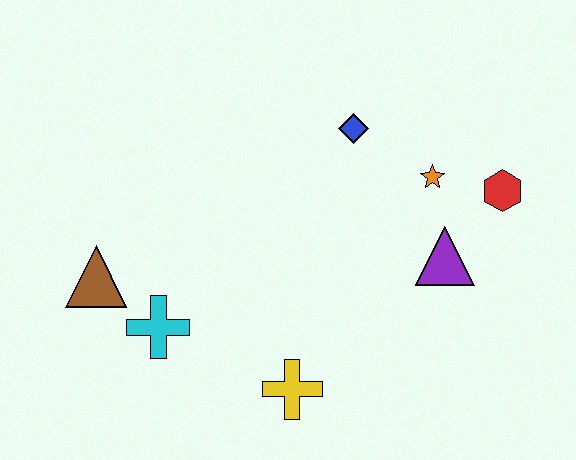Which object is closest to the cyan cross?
The brown triangle is closest to the cyan cross.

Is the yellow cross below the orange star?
Yes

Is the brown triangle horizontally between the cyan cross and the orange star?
No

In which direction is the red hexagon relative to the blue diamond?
The red hexagon is to the right of the blue diamond.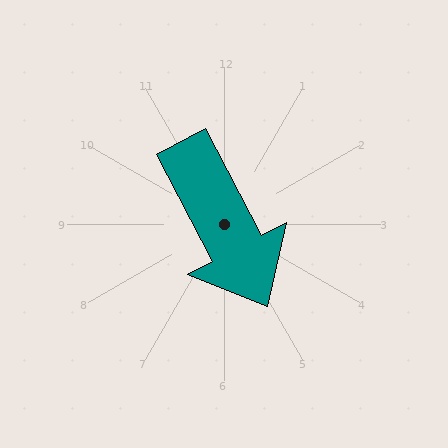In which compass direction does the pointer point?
Southeast.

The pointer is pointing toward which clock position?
Roughly 5 o'clock.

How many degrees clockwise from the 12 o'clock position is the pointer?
Approximately 153 degrees.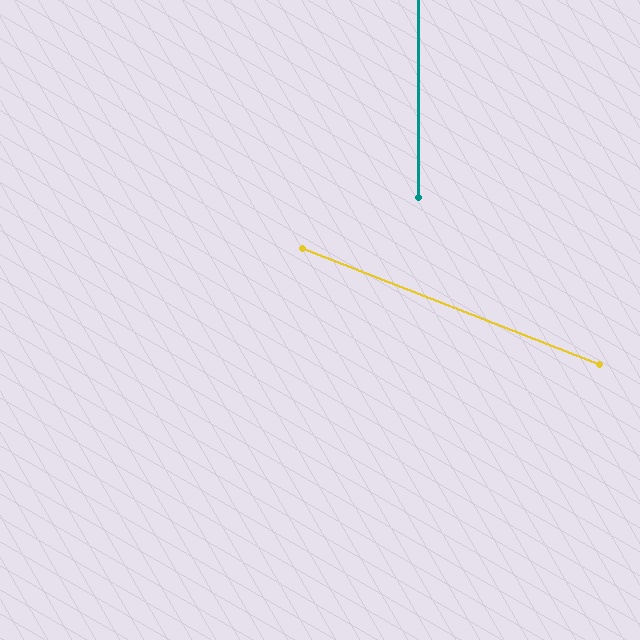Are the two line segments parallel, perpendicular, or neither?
Neither parallel nor perpendicular — they differ by about 69°.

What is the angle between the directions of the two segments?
Approximately 69 degrees.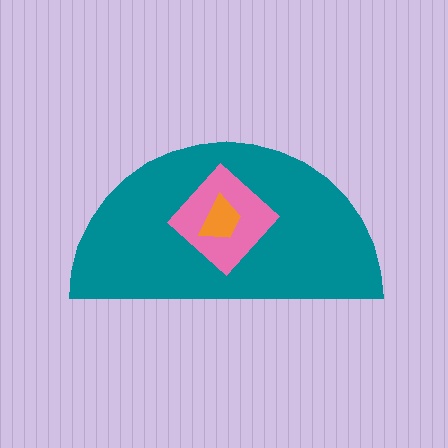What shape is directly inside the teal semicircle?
The pink diamond.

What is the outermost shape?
The teal semicircle.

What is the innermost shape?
The orange trapezoid.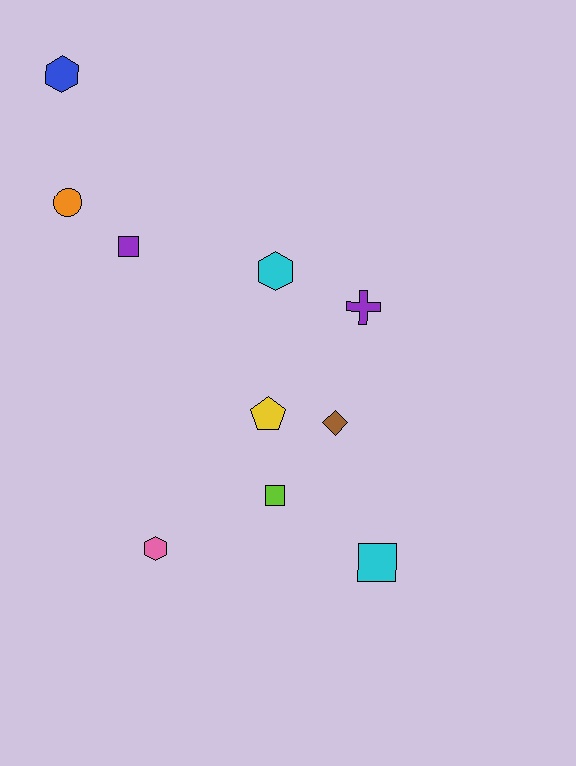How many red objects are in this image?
There are no red objects.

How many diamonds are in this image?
There is 1 diamond.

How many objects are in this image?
There are 10 objects.